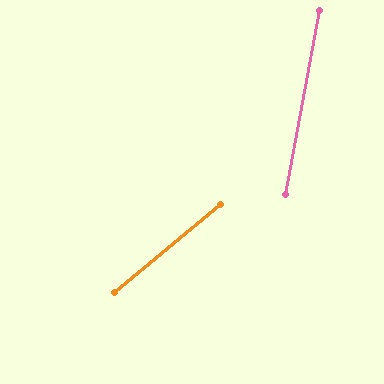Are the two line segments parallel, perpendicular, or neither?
Neither parallel nor perpendicular — they differ by about 40°.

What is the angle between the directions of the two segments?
Approximately 40 degrees.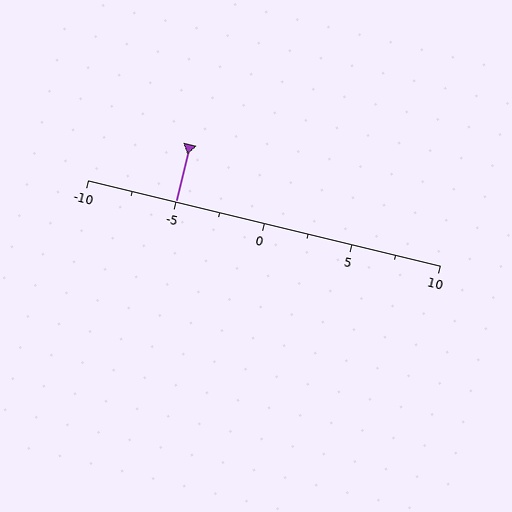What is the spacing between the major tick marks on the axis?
The major ticks are spaced 5 apart.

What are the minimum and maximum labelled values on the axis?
The axis runs from -10 to 10.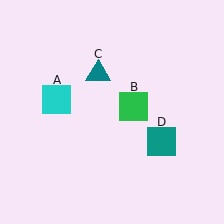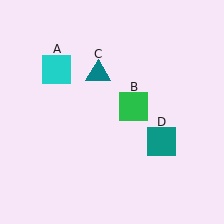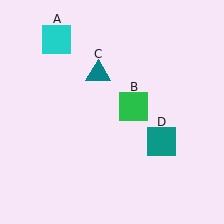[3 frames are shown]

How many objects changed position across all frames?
1 object changed position: cyan square (object A).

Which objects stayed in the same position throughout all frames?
Green square (object B) and teal triangle (object C) and teal square (object D) remained stationary.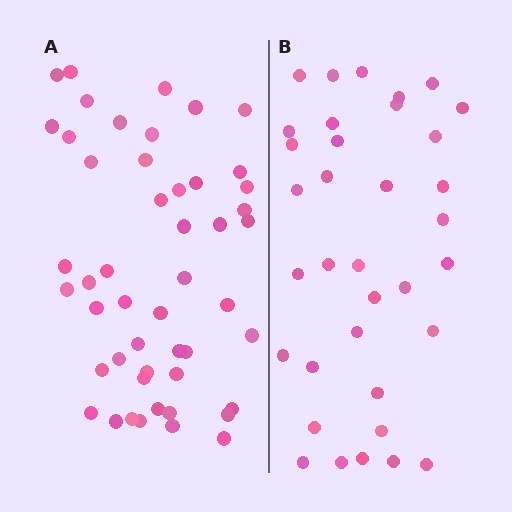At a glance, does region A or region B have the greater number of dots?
Region A (the left region) has more dots.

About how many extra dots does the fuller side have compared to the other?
Region A has approximately 15 more dots than region B.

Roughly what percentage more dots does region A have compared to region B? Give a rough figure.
About 40% more.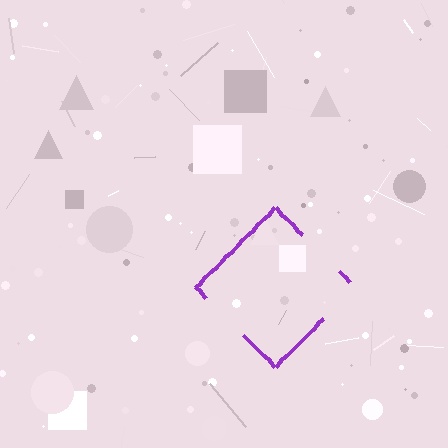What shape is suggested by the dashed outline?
The dashed outline suggests a diamond.